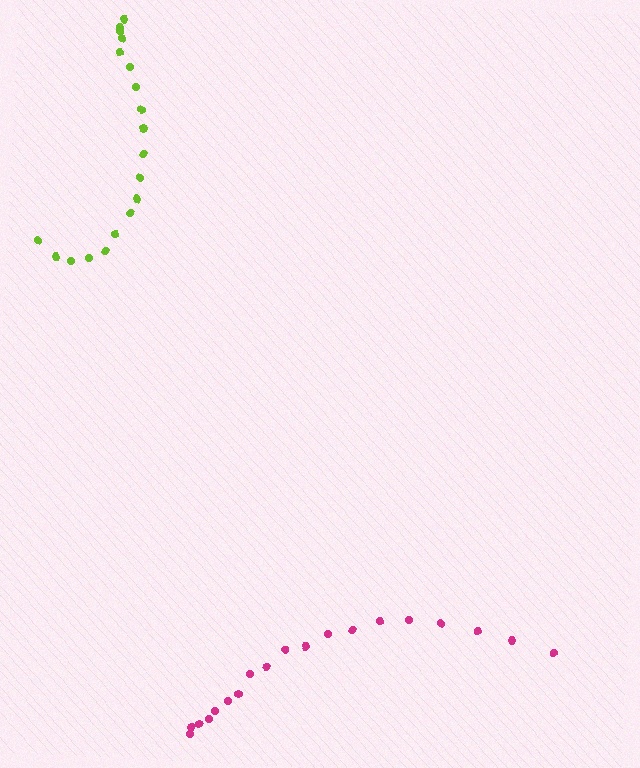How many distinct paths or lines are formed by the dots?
There are 2 distinct paths.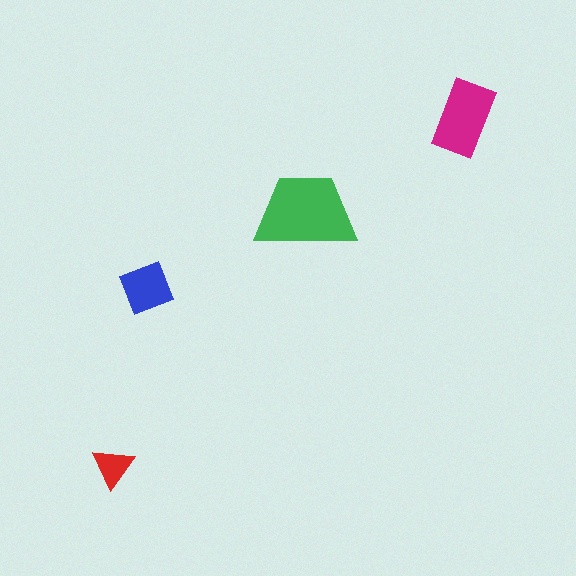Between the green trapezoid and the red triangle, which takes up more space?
The green trapezoid.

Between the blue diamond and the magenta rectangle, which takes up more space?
The magenta rectangle.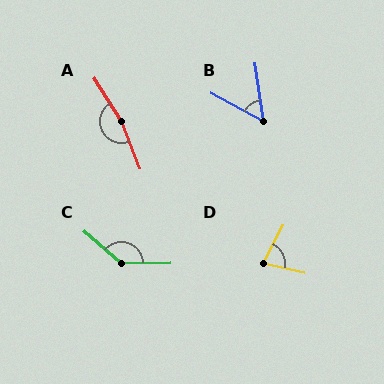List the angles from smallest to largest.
B (53°), D (76°), C (138°), A (170°).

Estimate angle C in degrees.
Approximately 138 degrees.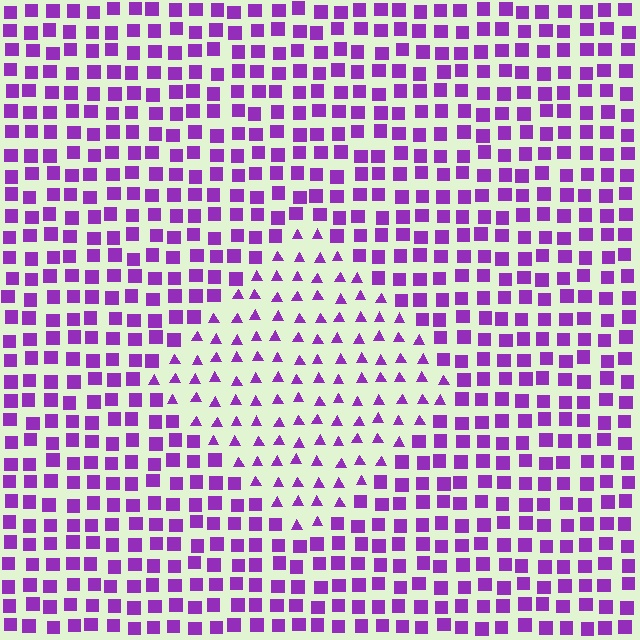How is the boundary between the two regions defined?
The boundary is defined by a change in element shape: triangles inside vs. squares outside. All elements share the same color and spacing.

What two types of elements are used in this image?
The image uses triangles inside the diamond region and squares outside it.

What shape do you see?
I see a diamond.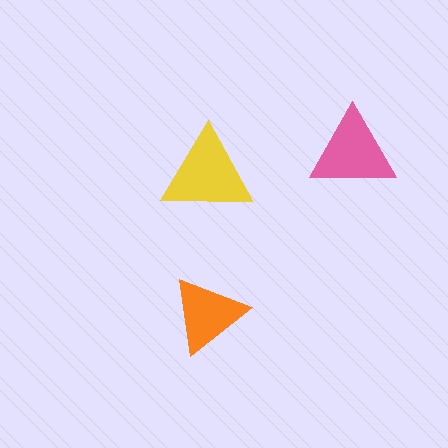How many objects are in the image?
There are 3 objects in the image.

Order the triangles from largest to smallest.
the yellow one, the pink one, the orange one.